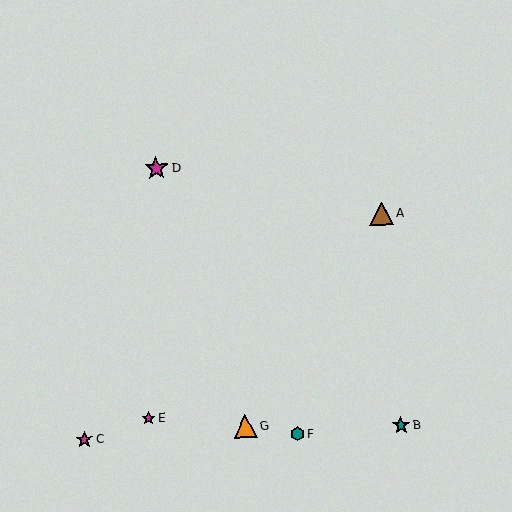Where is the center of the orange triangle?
The center of the orange triangle is at (245, 426).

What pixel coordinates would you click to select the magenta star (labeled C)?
Click at (84, 439) to select the magenta star C.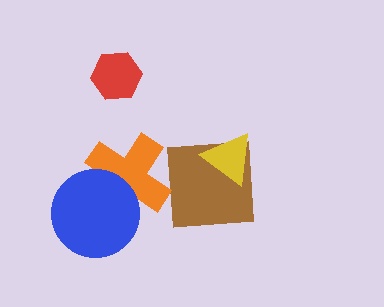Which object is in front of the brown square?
The yellow triangle is in front of the brown square.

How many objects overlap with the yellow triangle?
1 object overlaps with the yellow triangle.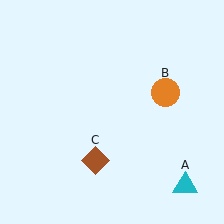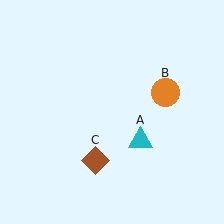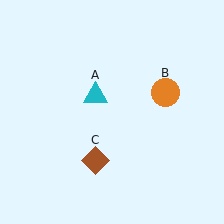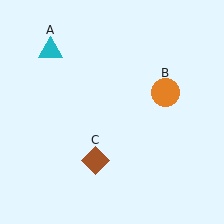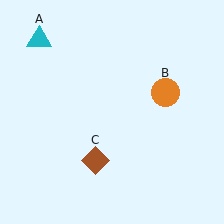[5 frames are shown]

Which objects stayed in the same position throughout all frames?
Orange circle (object B) and brown diamond (object C) remained stationary.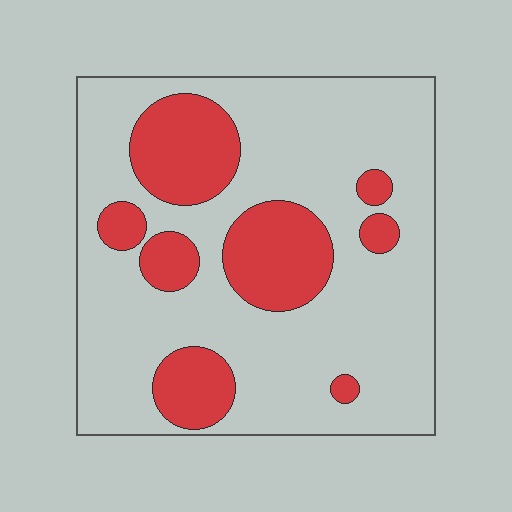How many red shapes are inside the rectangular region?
8.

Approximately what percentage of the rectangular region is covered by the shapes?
Approximately 25%.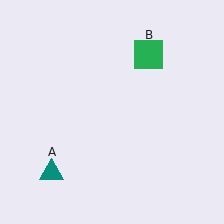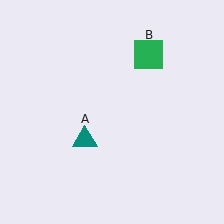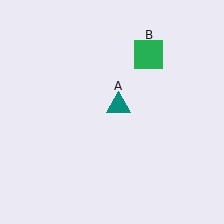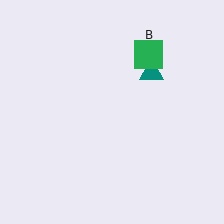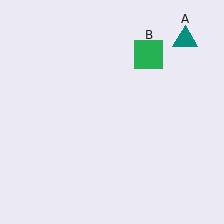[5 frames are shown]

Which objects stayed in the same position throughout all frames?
Green square (object B) remained stationary.